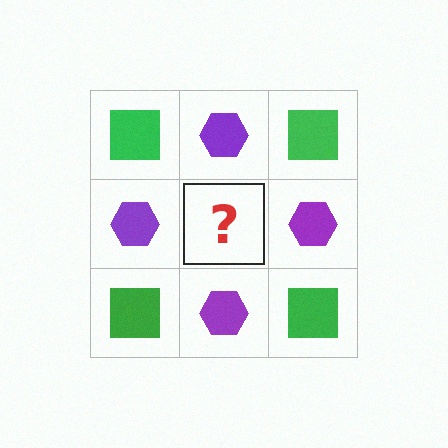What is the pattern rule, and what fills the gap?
The rule is that it alternates green square and purple hexagon in a checkerboard pattern. The gap should be filled with a green square.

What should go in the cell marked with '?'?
The missing cell should contain a green square.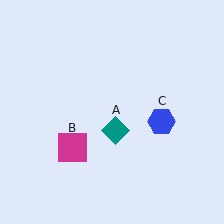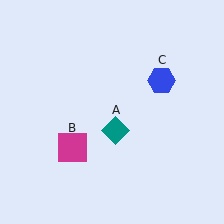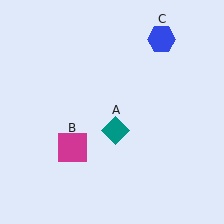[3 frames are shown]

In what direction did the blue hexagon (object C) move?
The blue hexagon (object C) moved up.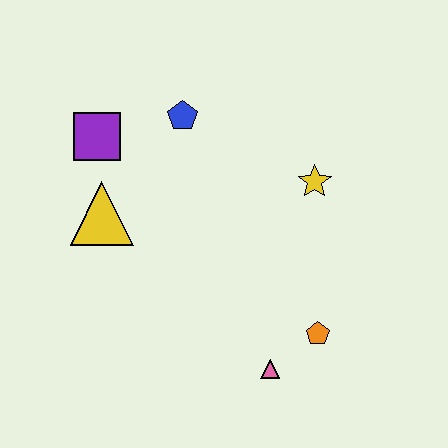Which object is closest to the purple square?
The yellow triangle is closest to the purple square.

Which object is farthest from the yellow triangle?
The orange pentagon is farthest from the yellow triangle.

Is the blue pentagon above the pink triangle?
Yes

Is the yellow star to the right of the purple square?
Yes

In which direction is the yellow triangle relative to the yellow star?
The yellow triangle is to the left of the yellow star.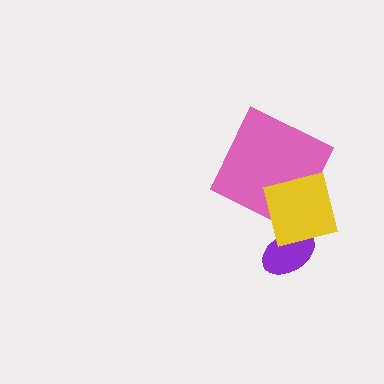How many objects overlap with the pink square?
1 object overlaps with the pink square.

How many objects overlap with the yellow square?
2 objects overlap with the yellow square.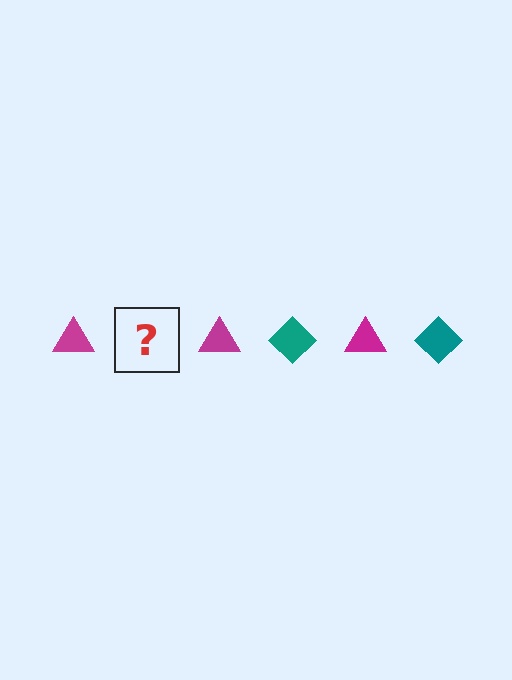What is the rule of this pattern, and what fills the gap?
The rule is that the pattern alternates between magenta triangle and teal diamond. The gap should be filled with a teal diamond.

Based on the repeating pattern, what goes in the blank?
The blank should be a teal diamond.